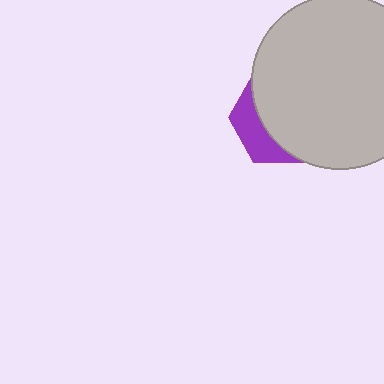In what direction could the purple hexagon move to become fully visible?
The purple hexagon could move left. That would shift it out from behind the light gray circle entirely.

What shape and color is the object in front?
The object in front is a light gray circle.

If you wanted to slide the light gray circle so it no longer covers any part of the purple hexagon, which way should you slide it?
Slide it right — that is the most direct way to separate the two shapes.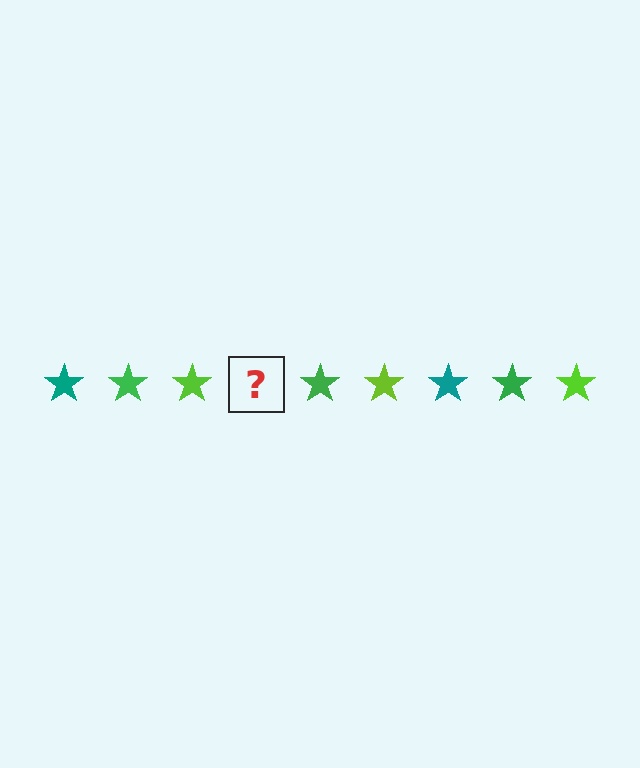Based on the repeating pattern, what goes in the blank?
The blank should be a teal star.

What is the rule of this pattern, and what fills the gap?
The rule is that the pattern cycles through teal, green, lime stars. The gap should be filled with a teal star.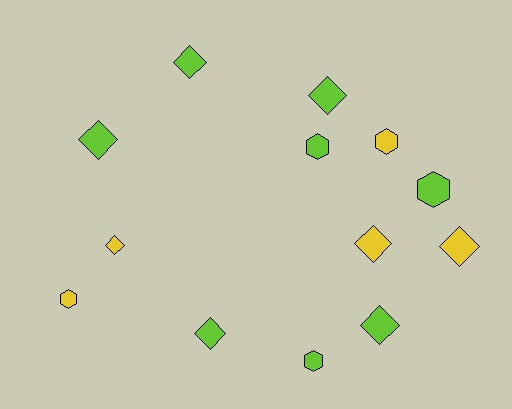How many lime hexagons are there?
There are 3 lime hexagons.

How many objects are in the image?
There are 13 objects.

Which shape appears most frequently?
Diamond, with 8 objects.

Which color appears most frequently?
Lime, with 8 objects.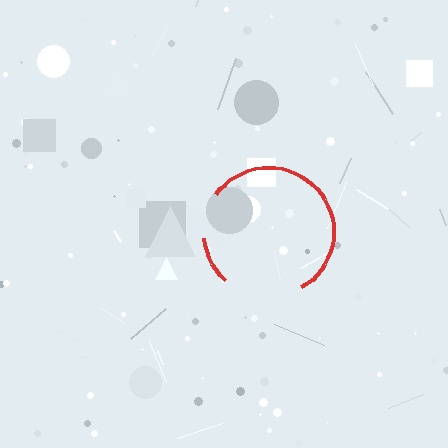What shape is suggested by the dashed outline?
The dashed outline suggests a circle.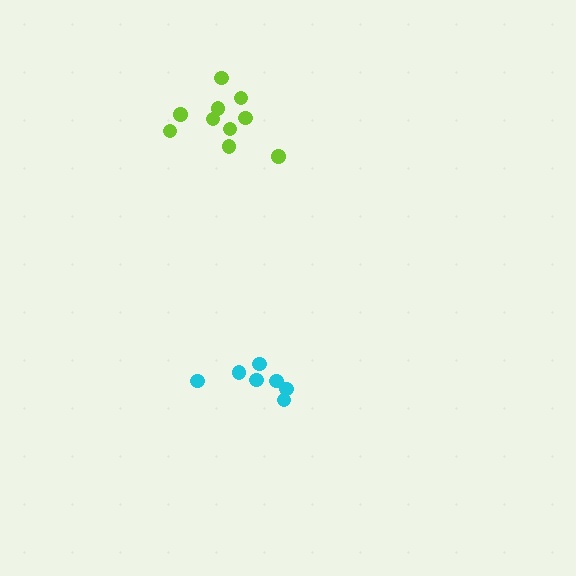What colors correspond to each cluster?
The clusters are colored: cyan, lime.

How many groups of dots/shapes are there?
There are 2 groups.